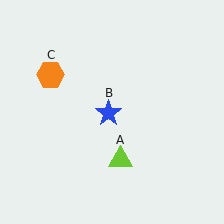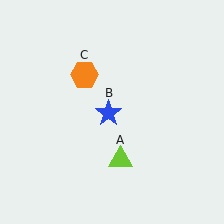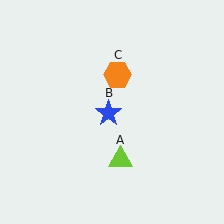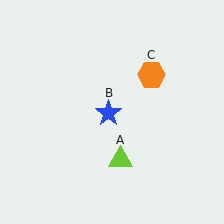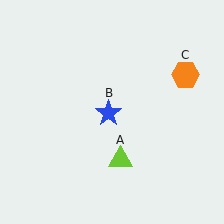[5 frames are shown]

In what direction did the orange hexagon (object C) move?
The orange hexagon (object C) moved right.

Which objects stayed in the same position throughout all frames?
Lime triangle (object A) and blue star (object B) remained stationary.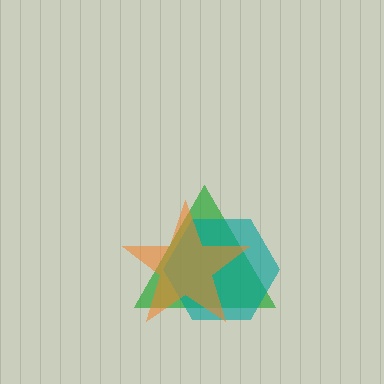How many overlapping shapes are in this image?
There are 3 overlapping shapes in the image.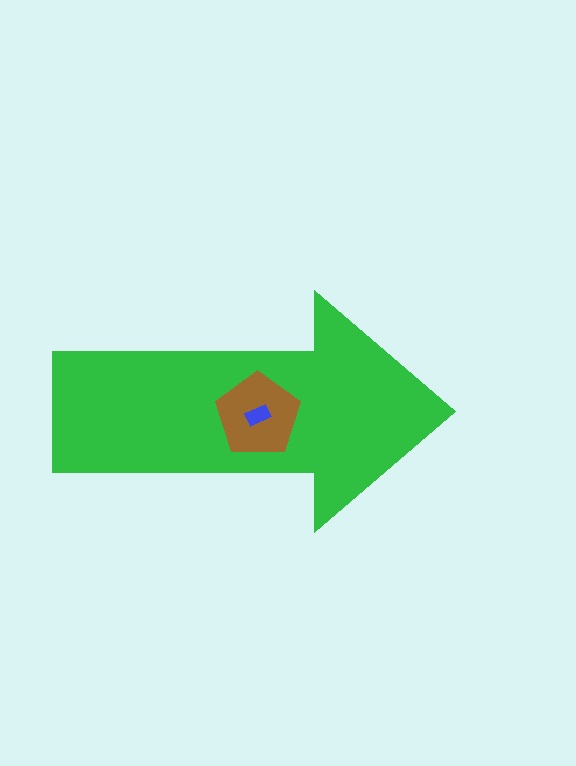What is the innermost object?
The blue rectangle.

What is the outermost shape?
The green arrow.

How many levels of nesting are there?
3.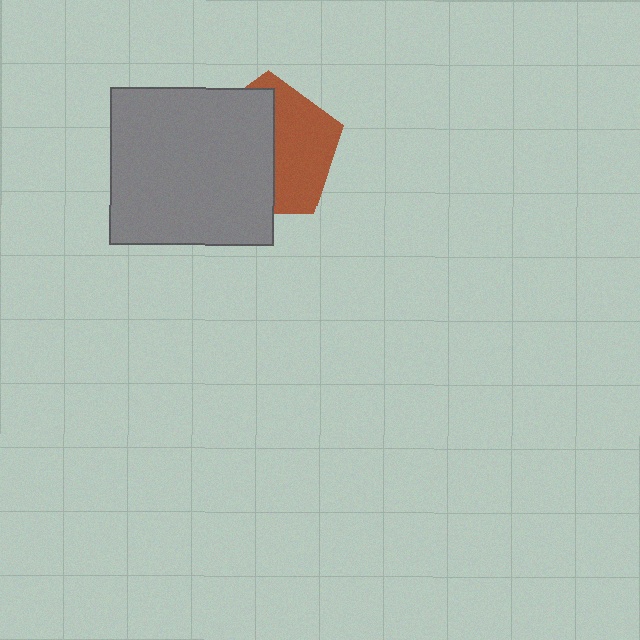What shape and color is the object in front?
The object in front is a gray rectangle.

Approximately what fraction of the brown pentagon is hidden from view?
Roughly 54% of the brown pentagon is hidden behind the gray rectangle.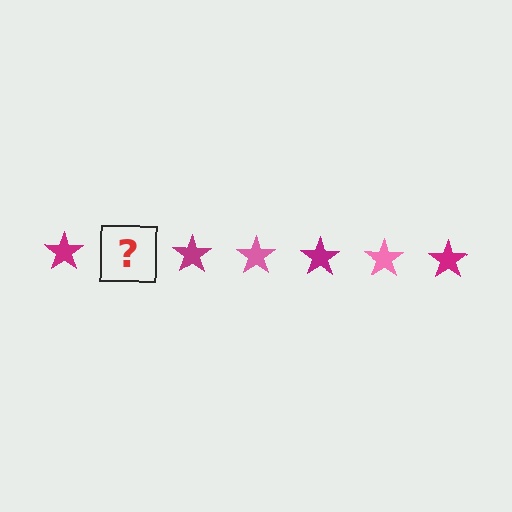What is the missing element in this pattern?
The missing element is a pink star.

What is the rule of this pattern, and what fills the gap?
The rule is that the pattern cycles through magenta, pink stars. The gap should be filled with a pink star.